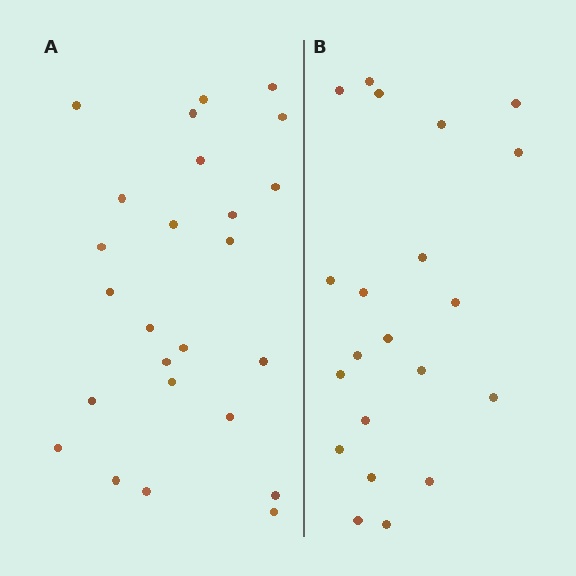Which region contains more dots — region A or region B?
Region A (the left region) has more dots.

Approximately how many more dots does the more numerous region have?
Region A has about 4 more dots than region B.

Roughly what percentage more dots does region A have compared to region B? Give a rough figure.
About 20% more.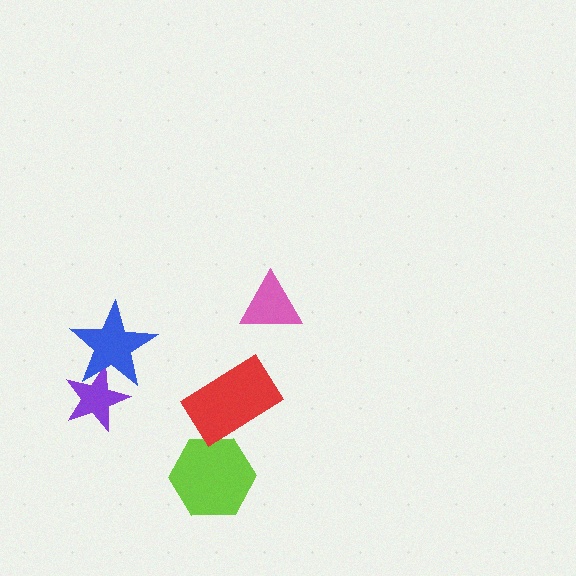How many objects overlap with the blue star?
1 object overlaps with the blue star.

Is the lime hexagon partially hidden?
Yes, it is partially covered by another shape.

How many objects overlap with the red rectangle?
1 object overlaps with the red rectangle.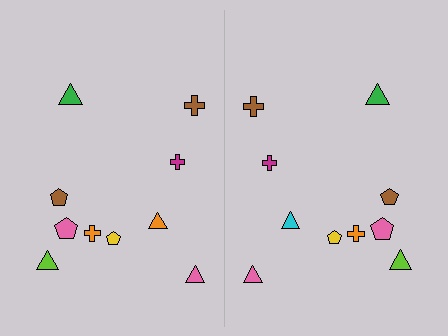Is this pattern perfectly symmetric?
No, the pattern is not perfectly symmetric. The cyan triangle on the right side breaks the symmetry — its mirror counterpart is orange.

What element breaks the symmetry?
The cyan triangle on the right side breaks the symmetry — its mirror counterpart is orange.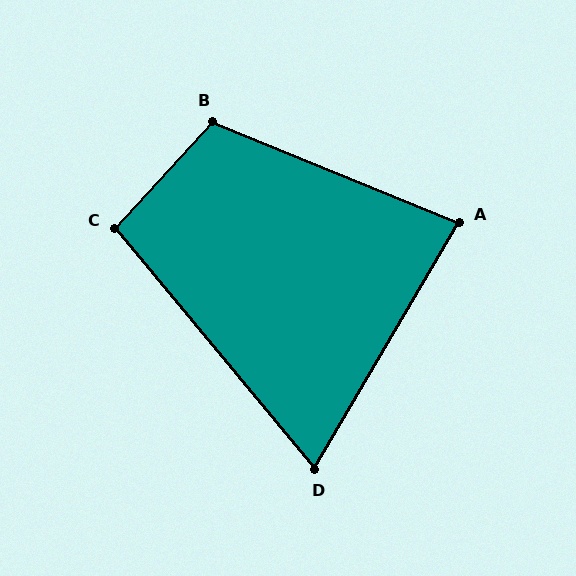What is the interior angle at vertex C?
Approximately 98 degrees (obtuse).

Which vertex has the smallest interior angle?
D, at approximately 70 degrees.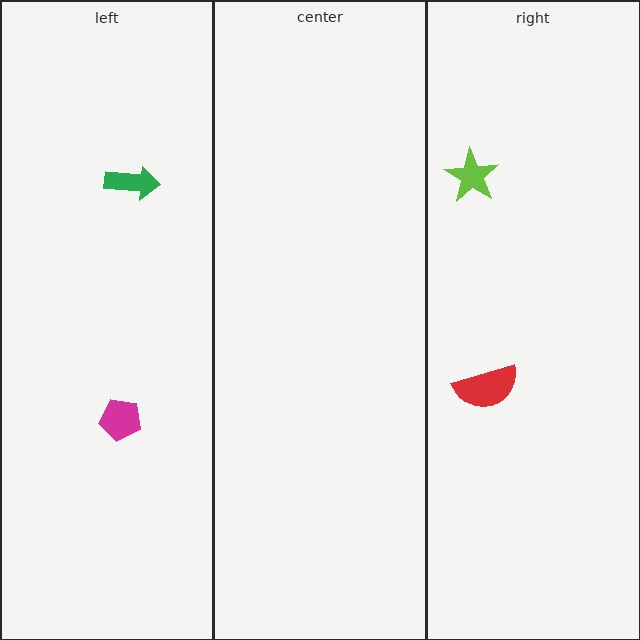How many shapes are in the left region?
2.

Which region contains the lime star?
The right region.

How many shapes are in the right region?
2.